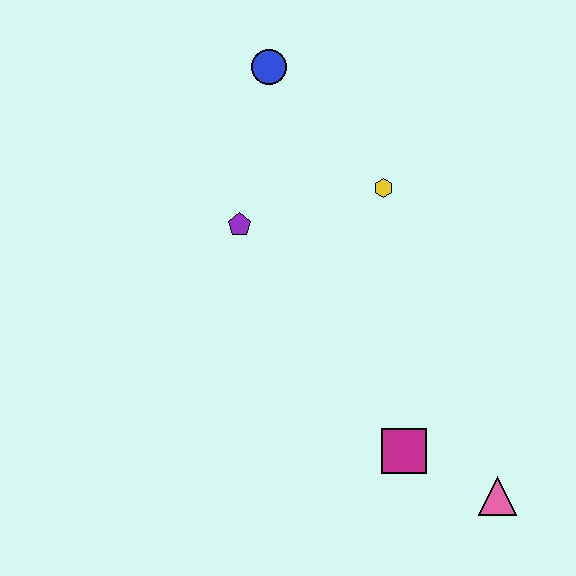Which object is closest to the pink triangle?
The magenta square is closest to the pink triangle.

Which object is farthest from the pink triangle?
The blue circle is farthest from the pink triangle.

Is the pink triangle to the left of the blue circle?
No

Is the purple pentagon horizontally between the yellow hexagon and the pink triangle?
No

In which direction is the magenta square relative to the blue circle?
The magenta square is below the blue circle.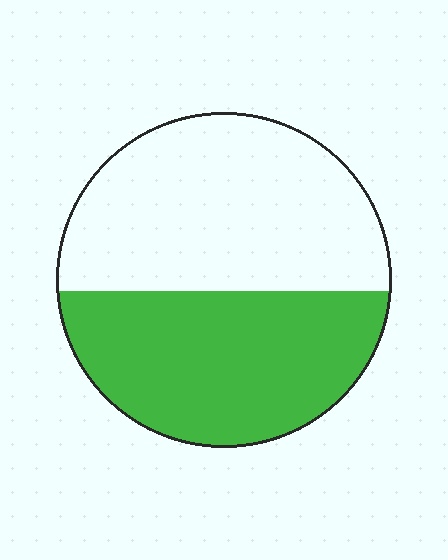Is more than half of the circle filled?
No.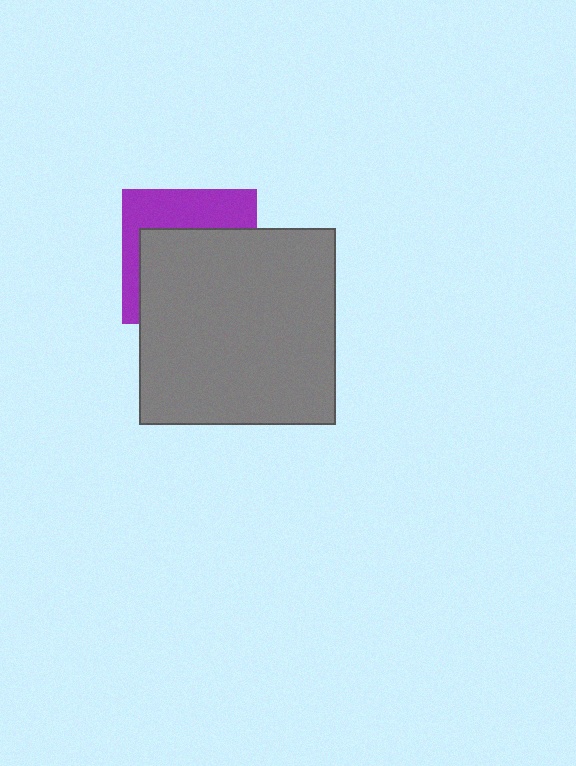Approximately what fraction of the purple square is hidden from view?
Roughly 62% of the purple square is hidden behind the gray square.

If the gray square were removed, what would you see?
You would see the complete purple square.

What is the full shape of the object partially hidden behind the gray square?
The partially hidden object is a purple square.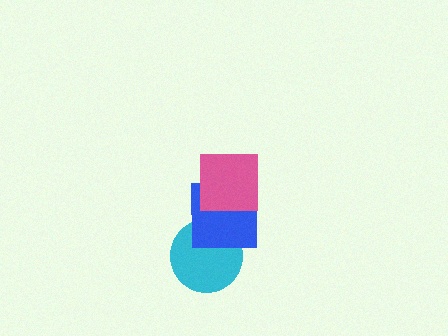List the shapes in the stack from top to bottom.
From top to bottom: the pink square, the blue square, the cyan circle.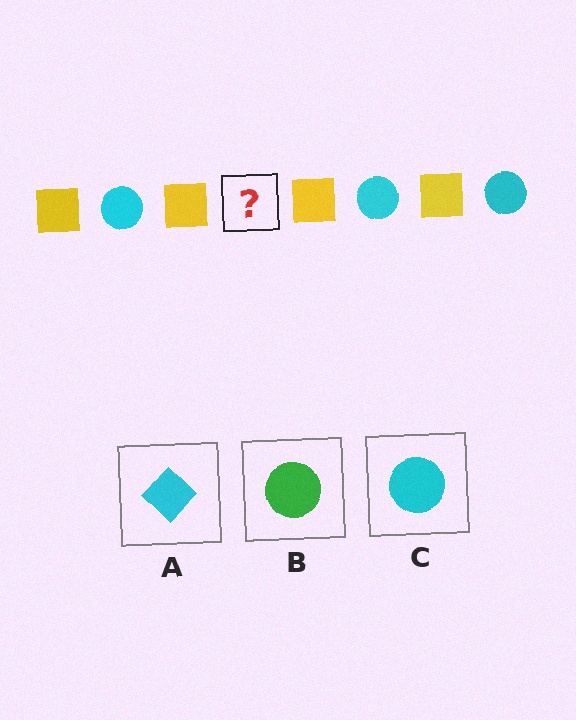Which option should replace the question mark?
Option C.